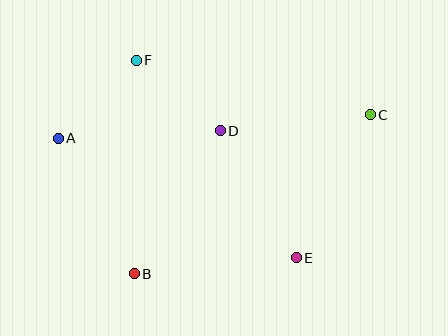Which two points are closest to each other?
Points D and F are closest to each other.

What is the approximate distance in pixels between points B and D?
The distance between B and D is approximately 167 pixels.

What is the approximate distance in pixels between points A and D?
The distance between A and D is approximately 162 pixels.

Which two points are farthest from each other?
Points A and C are farthest from each other.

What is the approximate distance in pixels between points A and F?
The distance between A and F is approximately 111 pixels.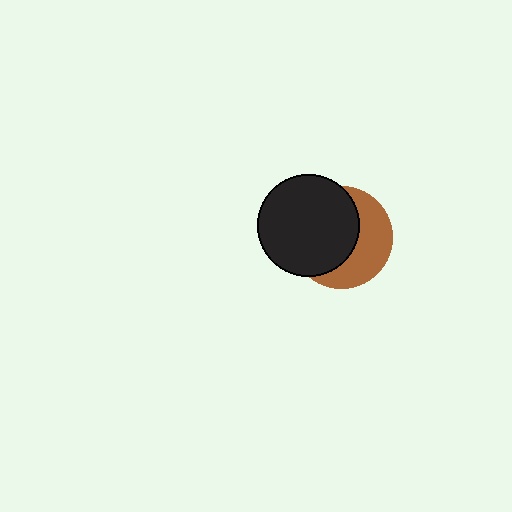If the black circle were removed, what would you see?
You would see the complete brown circle.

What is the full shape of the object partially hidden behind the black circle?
The partially hidden object is a brown circle.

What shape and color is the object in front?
The object in front is a black circle.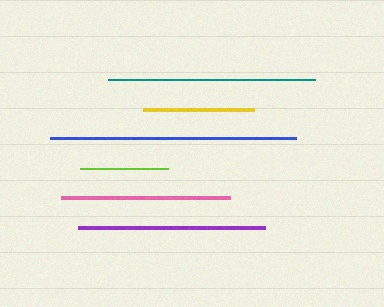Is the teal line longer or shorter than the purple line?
The teal line is longer than the purple line.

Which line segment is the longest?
The blue line is the longest at approximately 246 pixels.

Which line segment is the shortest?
The lime line is the shortest at approximately 88 pixels.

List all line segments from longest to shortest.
From longest to shortest: blue, teal, purple, pink, yellow, lime.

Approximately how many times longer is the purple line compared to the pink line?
The purple line is approximately 1.1 times the length of the pink line.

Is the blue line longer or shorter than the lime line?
The blue line is longer than the lime line.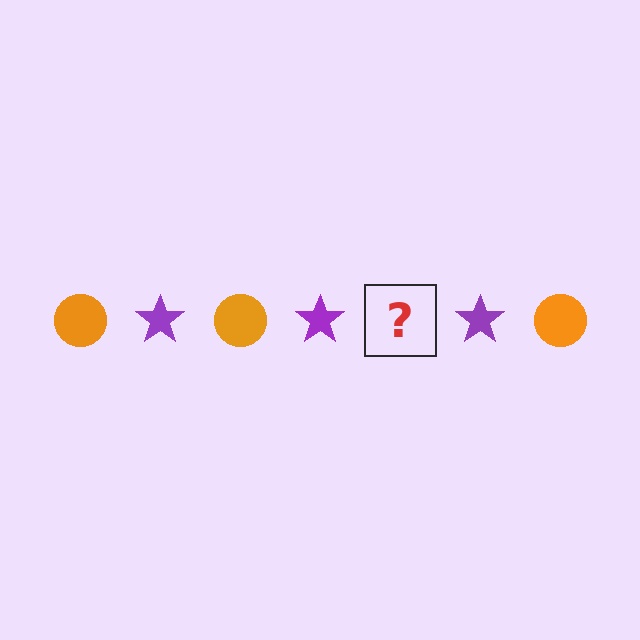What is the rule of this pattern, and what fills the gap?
The rule is that the pattern alternates between orange circle and purple star. The gap should be filled with an orange circle.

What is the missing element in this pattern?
The missing element is an orange circle.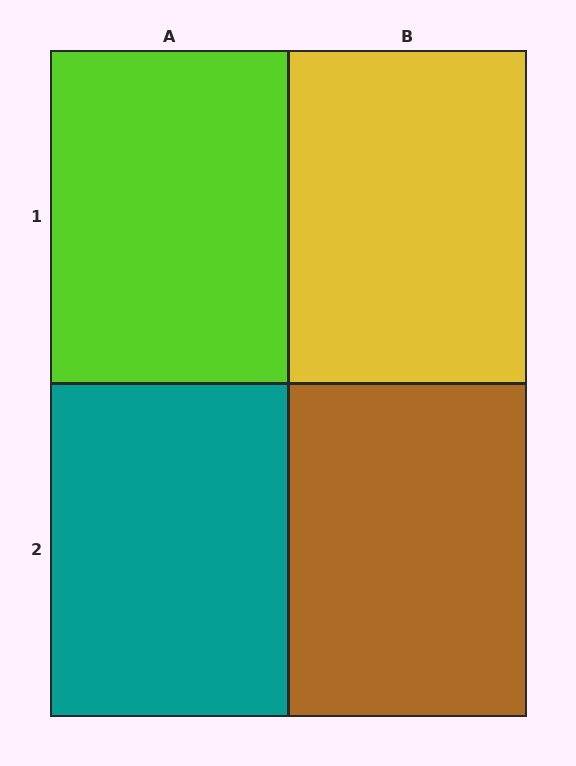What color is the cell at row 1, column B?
Yellow.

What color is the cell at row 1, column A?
Lime.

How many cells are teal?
1 cell is teal.